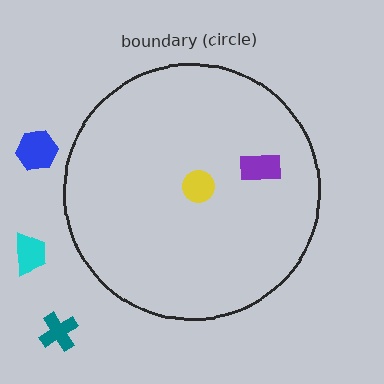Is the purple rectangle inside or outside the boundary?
Inside.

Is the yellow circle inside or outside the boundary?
Inside.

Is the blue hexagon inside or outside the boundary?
Outside.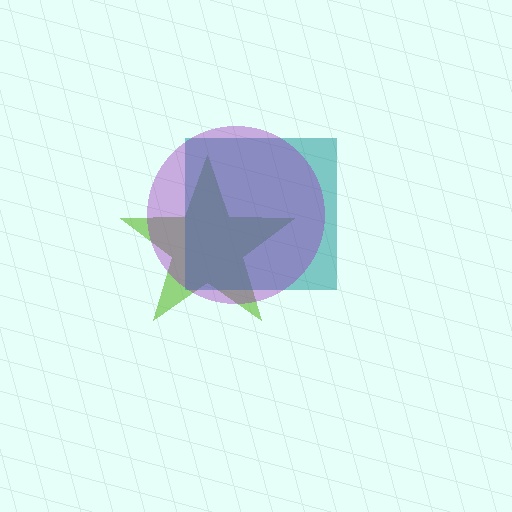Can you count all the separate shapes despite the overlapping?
Yes, there are 3 separate shapes.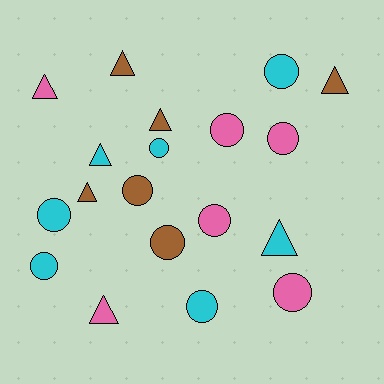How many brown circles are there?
There are 2 brown circles.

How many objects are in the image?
There are 19 objects.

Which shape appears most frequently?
Circle, with 11 objects.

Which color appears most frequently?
Cyan, with 7 objects.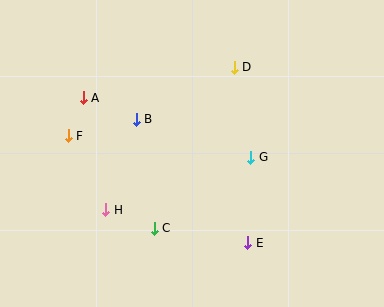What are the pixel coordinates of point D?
Point D is at (234, 67).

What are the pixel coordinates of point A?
Point A is at (83, 98).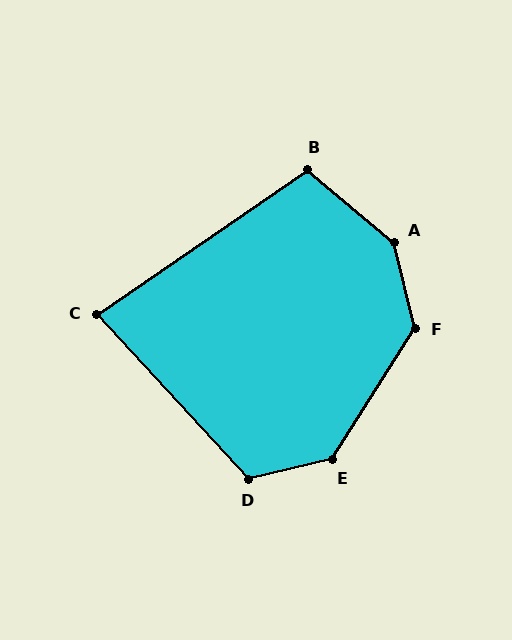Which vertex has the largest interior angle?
A, at approximately 143 degrees.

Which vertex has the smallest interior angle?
C, at approximately 82 degrees.